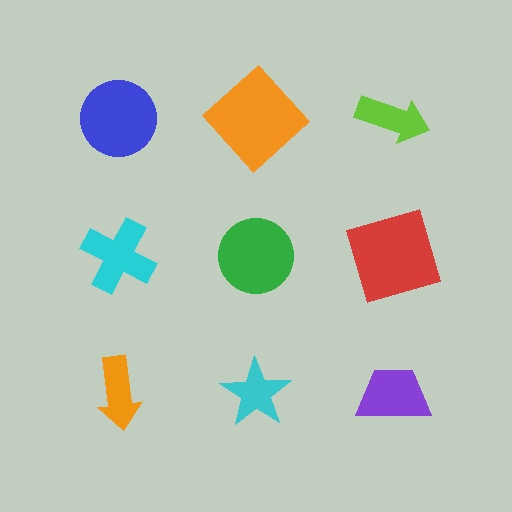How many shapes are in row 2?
3 shapes.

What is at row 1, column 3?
A lime arrow.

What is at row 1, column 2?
An orange diamond.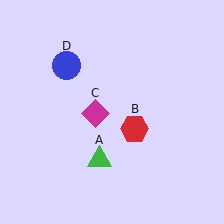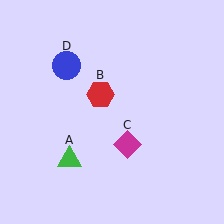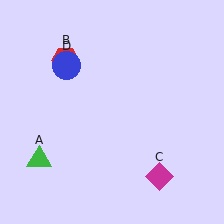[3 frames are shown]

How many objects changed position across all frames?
3 objects changed position: green triangle (object A), red hexagon (object B), magenta diamond (object C).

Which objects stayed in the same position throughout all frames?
Blue circle (object D) remained stationary.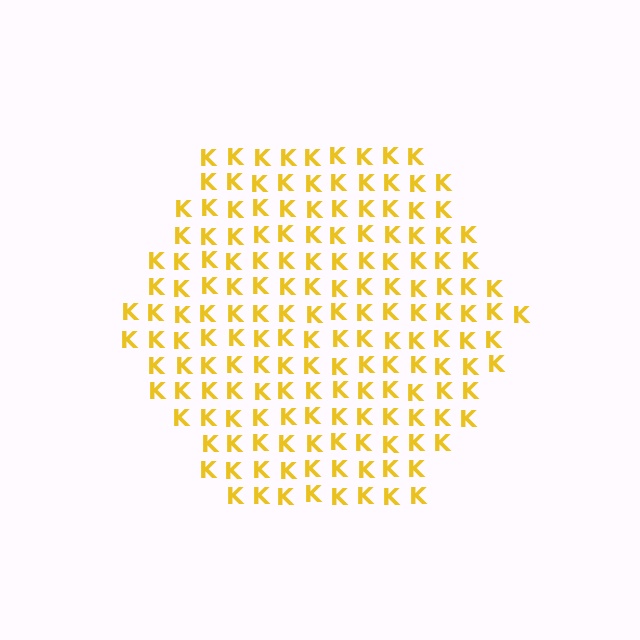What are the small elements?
The small elements are letter K's.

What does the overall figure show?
The overall figure shows a hexagon.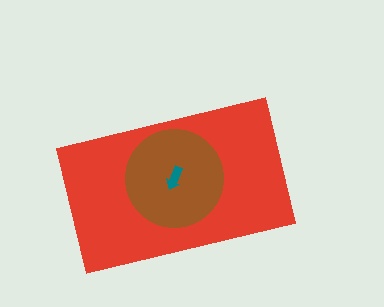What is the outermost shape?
The red rectangle.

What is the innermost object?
The teal arrow.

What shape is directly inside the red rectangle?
The brown circle.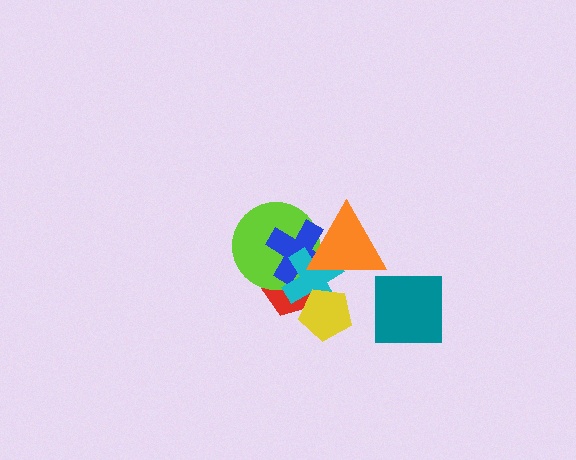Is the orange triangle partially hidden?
No, no other shape covers it.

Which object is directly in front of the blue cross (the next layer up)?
The cyan cross is directly in front of the blue cross.